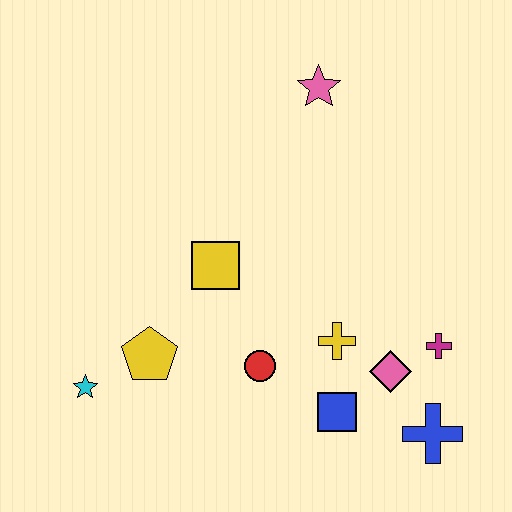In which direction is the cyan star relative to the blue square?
The cyan star is to the left of the blue square.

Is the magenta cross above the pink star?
No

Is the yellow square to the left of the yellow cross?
Yes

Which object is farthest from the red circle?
The pink star is farthest from the red circle.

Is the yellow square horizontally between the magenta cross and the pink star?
No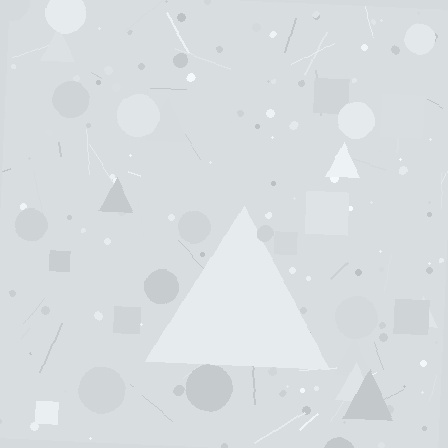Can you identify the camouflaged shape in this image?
The camouflaged shape is a triangle.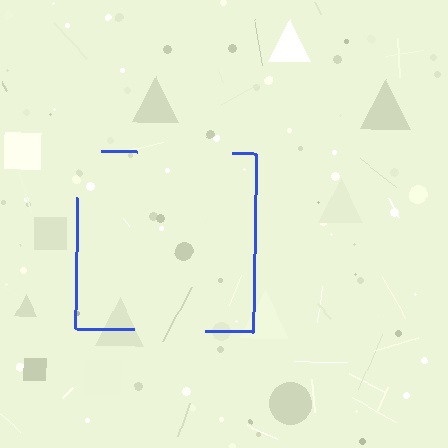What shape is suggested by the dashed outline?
The dashed outline suggests a square.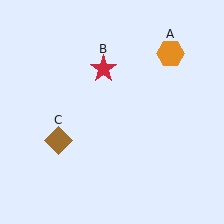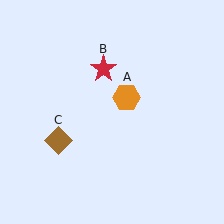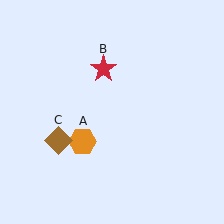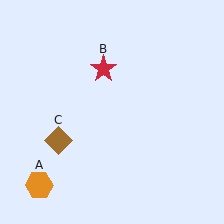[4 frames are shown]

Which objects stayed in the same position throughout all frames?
Red star (object B) and brown diamond (object C) remained stationary.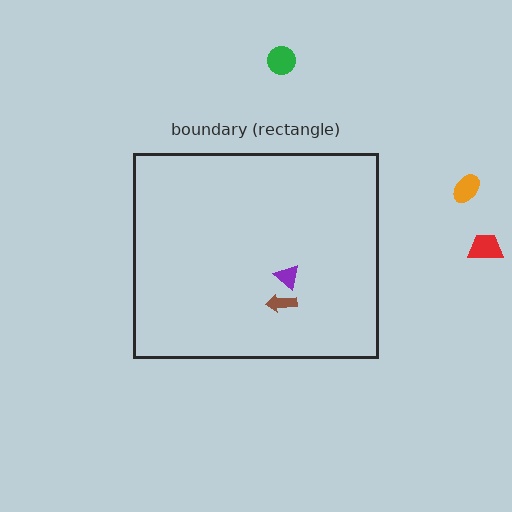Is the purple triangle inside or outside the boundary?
Inside.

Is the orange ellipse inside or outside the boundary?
Outside.